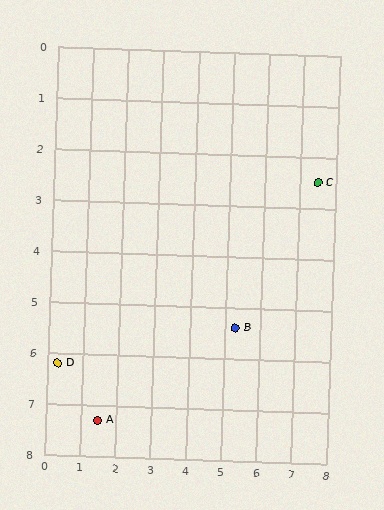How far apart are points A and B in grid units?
Points A and B are about 4.2 grid units apart.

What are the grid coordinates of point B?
Point B is at approximately (5.3, 5.4).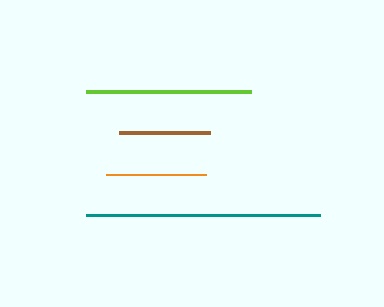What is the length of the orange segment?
The orange segment is approximately 99 pixels long.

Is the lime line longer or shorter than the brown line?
The lime line is longer than the brown line.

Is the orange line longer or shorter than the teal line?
The teal line is longer than the orange line.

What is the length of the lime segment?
The lime segment is approximately 165 pixels long.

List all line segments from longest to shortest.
From longest to shortest: teal, lime, orange, brown.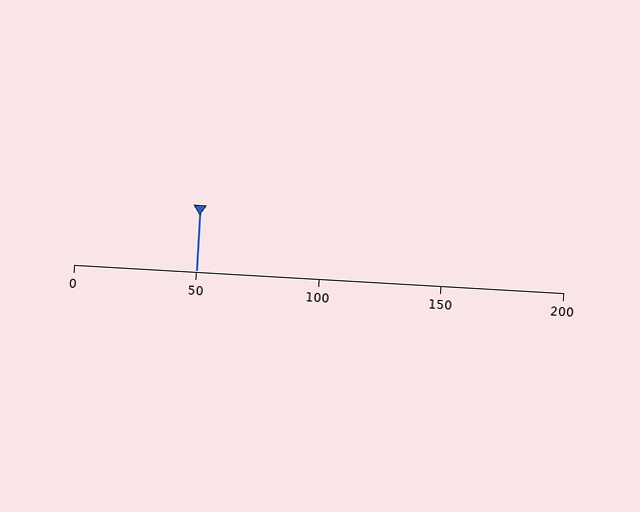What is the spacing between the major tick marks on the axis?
The major ticks are spaced 50 apart.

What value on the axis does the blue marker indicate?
The marker indicates approximately 50.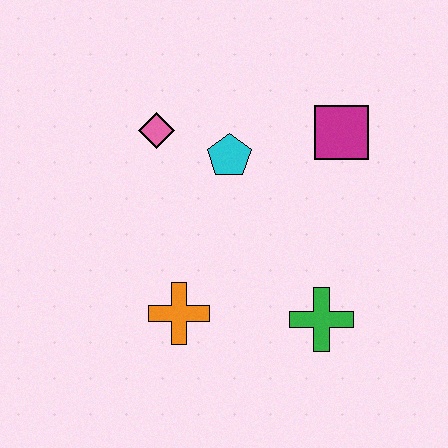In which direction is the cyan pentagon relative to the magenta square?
The cyan pentagon is to the left of the magenta square.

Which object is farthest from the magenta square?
The orange cross is farthest from the magenta square.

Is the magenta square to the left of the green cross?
No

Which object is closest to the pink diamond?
The cyan pentagon is closest to the pink diamond.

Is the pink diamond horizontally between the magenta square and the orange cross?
No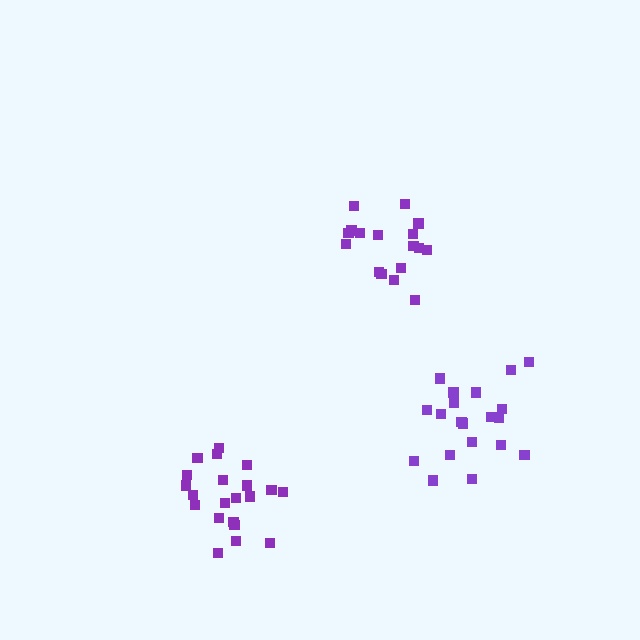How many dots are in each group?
Group 1: 21 dots, Group 2: 17 dots, Group 3: 21 dots (59 total).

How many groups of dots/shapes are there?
There are 3 groups.